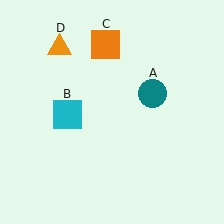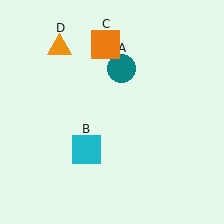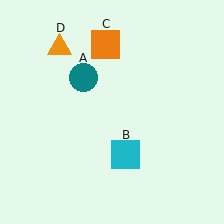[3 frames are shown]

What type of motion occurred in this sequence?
The teal circle (object A), cyan square (object B) rotated counterclockwise around the center of the scene.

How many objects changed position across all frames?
2 objects changed position: teal circle (object A), cyan square (object B).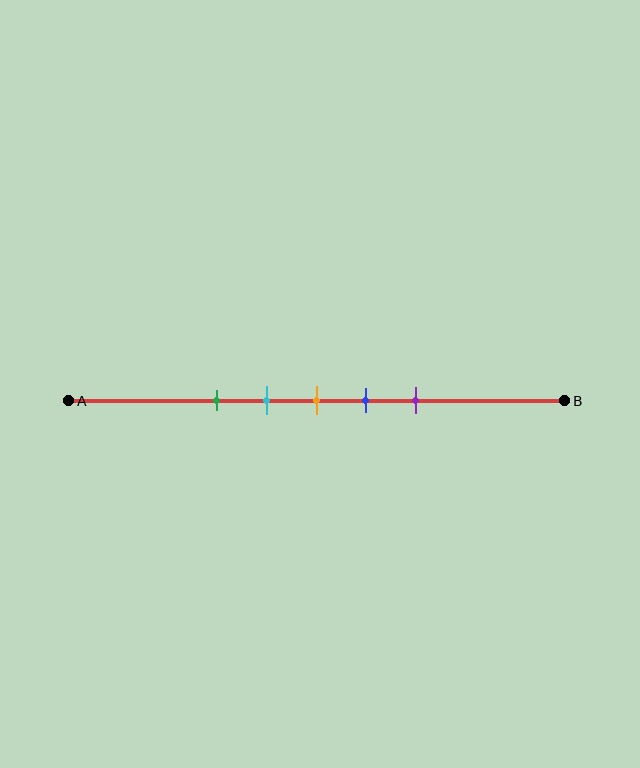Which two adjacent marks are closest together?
The cyan and orange marks are the closest adjacent pair.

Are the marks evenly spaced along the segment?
Yes, the marks are approximately evenly spaced.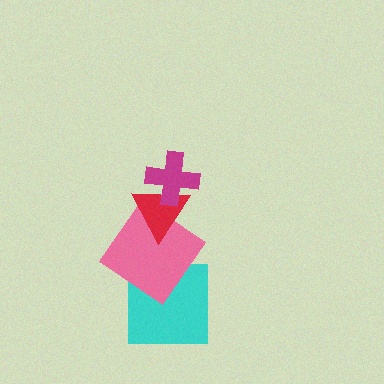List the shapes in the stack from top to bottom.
From top to bottom: the magenta cross, the red triangle, the pink diamond, the cyan square.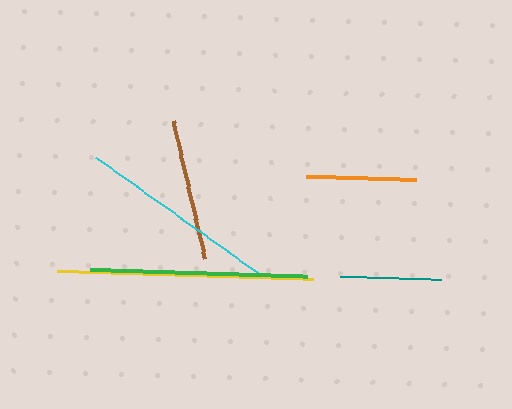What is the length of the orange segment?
The orange segment is approximately 110 pixels long.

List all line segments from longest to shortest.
From longest to shortest: yellow, green, cyan, brown, orange, teal.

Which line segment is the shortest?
The teal line is the shortest at approximately 101 pixels.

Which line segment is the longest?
The yellow line is the longest at approximately 256 pixels.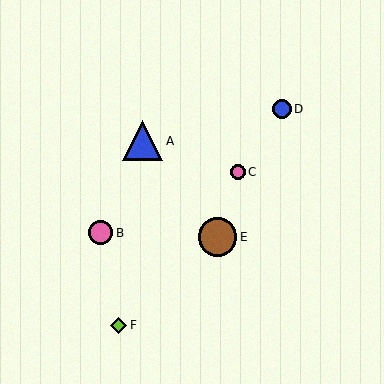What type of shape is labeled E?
Shape E is a brown circle.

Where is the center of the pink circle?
The center of the pink circle is at (101, 233).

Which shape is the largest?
The blue triangle (labeled A) is the largest.